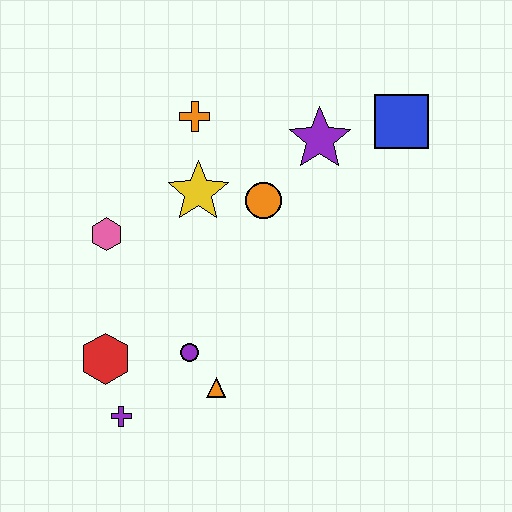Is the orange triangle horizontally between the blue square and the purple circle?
Yes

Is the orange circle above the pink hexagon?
Yes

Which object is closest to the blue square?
The purple star is closest to the blue square.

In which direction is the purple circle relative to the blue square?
The purple circle is below the blue square.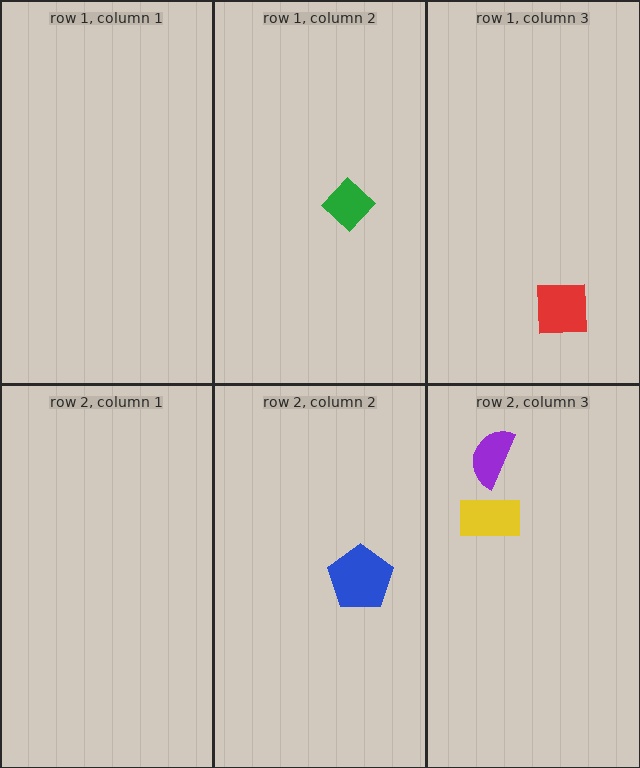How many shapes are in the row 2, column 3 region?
2.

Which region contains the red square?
The row 1, column 3 region.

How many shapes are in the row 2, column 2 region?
1.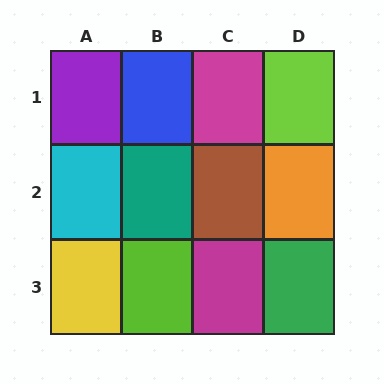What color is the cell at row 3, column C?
Magenta.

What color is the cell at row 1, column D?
Lime.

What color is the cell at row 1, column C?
Magenta.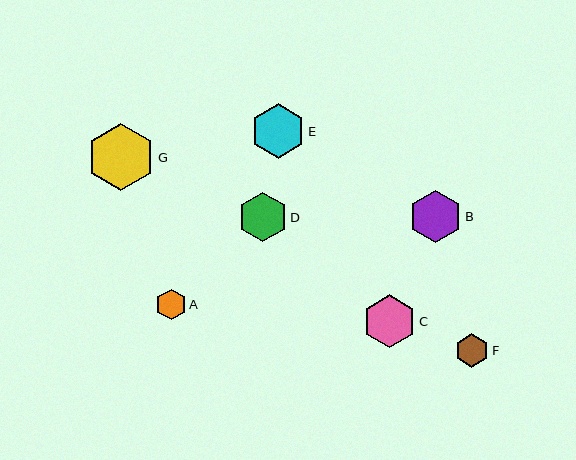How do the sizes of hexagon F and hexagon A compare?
Hexagon F and hexagon A are approximately the same size.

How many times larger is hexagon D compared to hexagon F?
Hexagon D is approximately 1.5 times the size of hexagon F.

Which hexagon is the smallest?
Hexagon A is the smallest with a size of approximately 31 pixels.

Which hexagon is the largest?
Hexagon G is the largest with a size of approximately 67 pixels.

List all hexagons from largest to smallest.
From largest to smallest: G, E, B, C, D, F, A.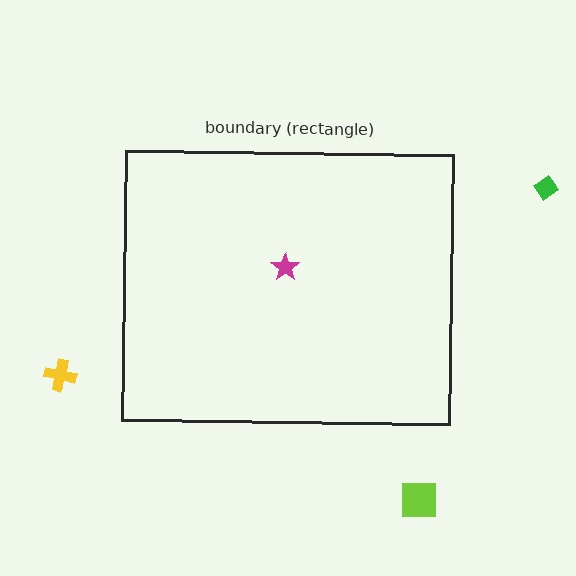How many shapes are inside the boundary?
1 inside, 3 outside.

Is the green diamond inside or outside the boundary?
Outside.